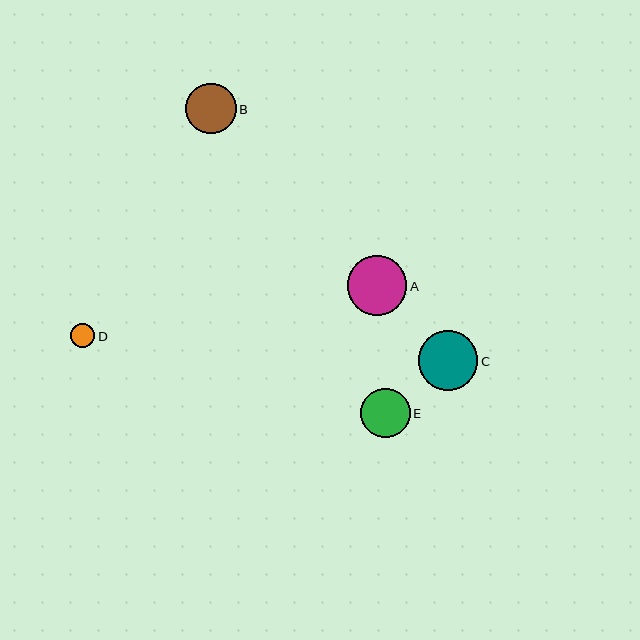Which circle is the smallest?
Circle D is the smallest with a size of approximately 24 pixels.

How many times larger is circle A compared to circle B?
Circle A is approximately 1.2 times the size of circle B.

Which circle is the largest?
Circle C is the largest with a size of approximately 60 pixels.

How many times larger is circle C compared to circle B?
Circle C is approximately 1.2 times the size of circle B.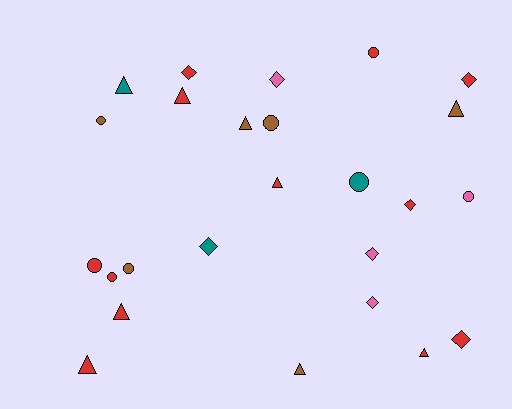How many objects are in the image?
There are 25 objects.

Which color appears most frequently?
Red, with 12 objects.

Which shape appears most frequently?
Triangle, with 9 objects.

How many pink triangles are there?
There are no pink triangles.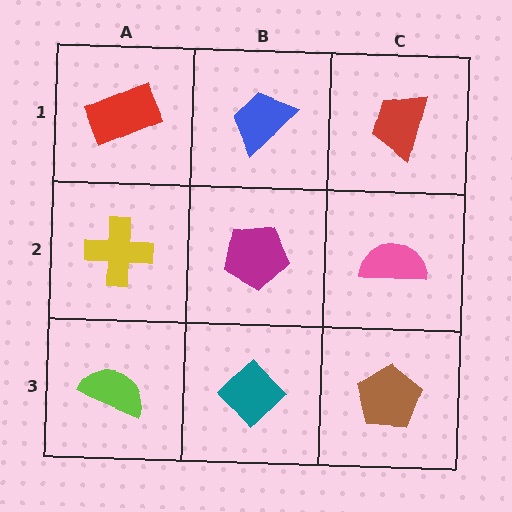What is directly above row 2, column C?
A red trapezoid.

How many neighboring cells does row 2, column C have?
3.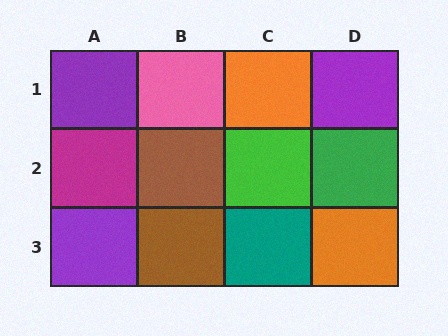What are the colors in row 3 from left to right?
Purple, brown, teal, orange.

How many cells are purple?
3 cells are purple.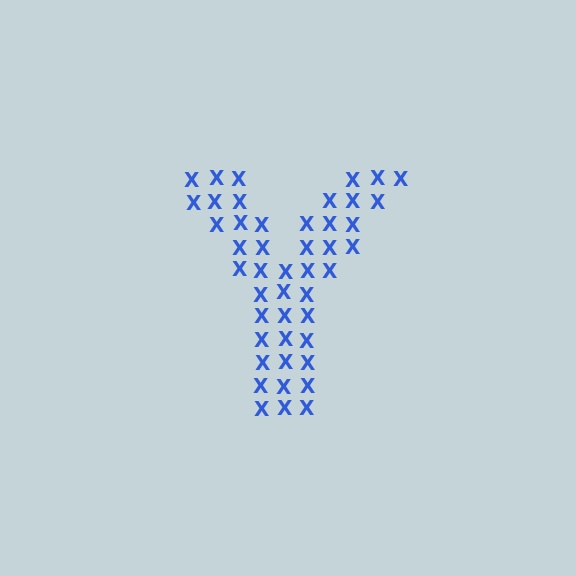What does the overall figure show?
The overall figure shows the letter Y.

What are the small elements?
The small elements are letter X's.